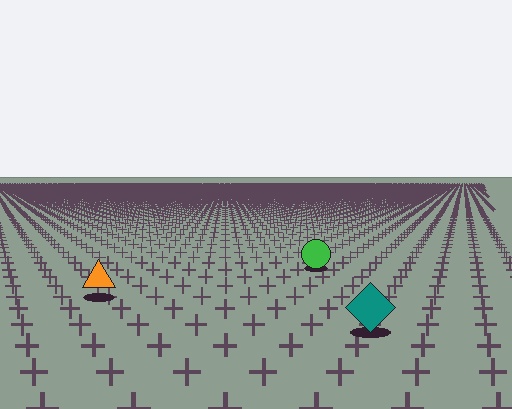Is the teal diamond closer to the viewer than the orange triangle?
Yes. The teal diamond is closer — you can tell from the texture gradient: the ground texture is coarser near it.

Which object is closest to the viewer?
The teal diamond is closest. The texture marks near it are larger and more spread out.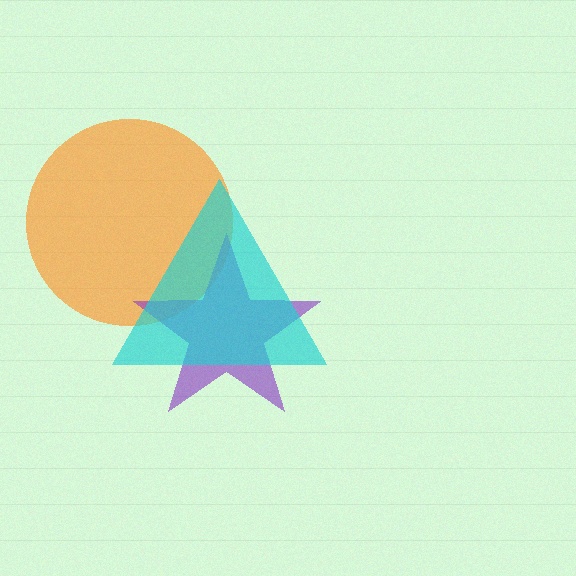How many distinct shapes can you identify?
There are 3 distinct shapes: an orange circle, a purple star, a cyan triangle.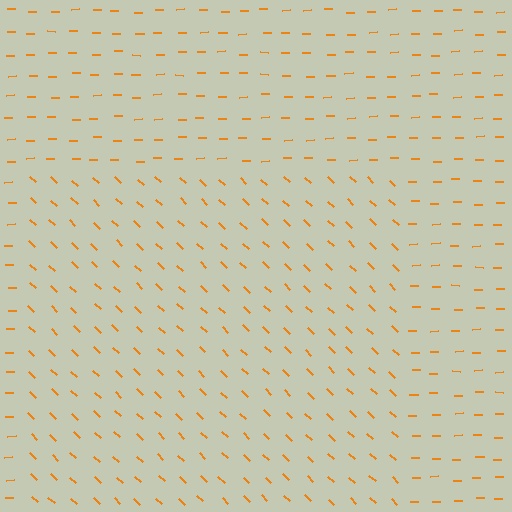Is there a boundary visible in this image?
Yes, there is a texture boundary formed by a change in line orientation.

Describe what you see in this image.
The image is filled with small orange line segments. A rectangle region in the image has lines oriented differently from the surrounding lines, creating a visible texture boundary.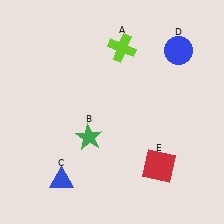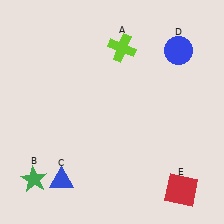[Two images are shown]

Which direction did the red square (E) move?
The red square (E) moved down.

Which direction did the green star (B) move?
The green star (B) moved left.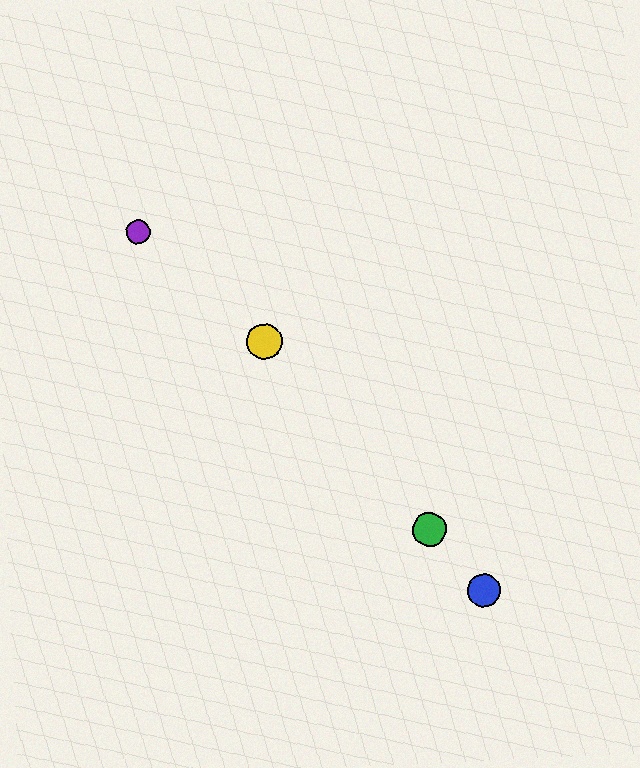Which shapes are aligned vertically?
The red circle, the yellow circle are aligned vertically.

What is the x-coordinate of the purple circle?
The purple circle is at x≈138.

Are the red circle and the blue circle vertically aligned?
No, the red circle is at x≈265 and the blue circle is at x≈484.